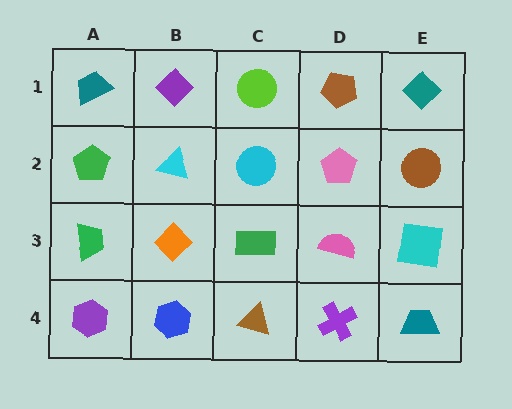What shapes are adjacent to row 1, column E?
A brown circle (row 2, column E), a brown pentagon (row 1, column D).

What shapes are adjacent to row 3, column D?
A pink pentagon (row 2, column D), a purple cross (row 4, column D), a green rectangle (row 3, column C), a cyan square (row 3, column E).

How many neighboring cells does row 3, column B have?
4.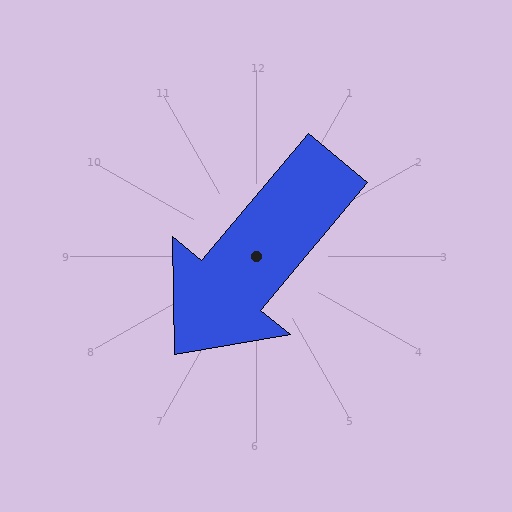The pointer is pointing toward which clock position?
Roughly 7 o'clock.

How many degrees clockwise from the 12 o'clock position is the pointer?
Approximately 220 degrees.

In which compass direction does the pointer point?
Southwest.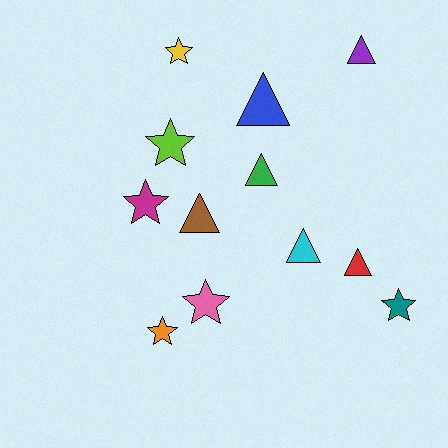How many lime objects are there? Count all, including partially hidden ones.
There is 1 lime object.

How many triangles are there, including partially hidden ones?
There are 6 triangles.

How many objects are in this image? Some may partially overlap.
There are 12 objects.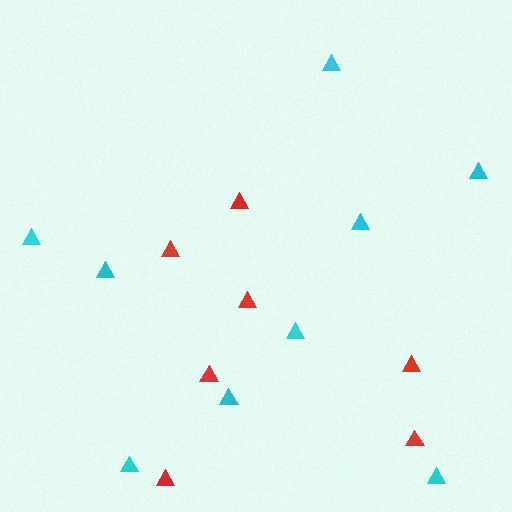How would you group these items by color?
There are 2 groups: one group of red triangles (7) and one group of cyan triangles (9).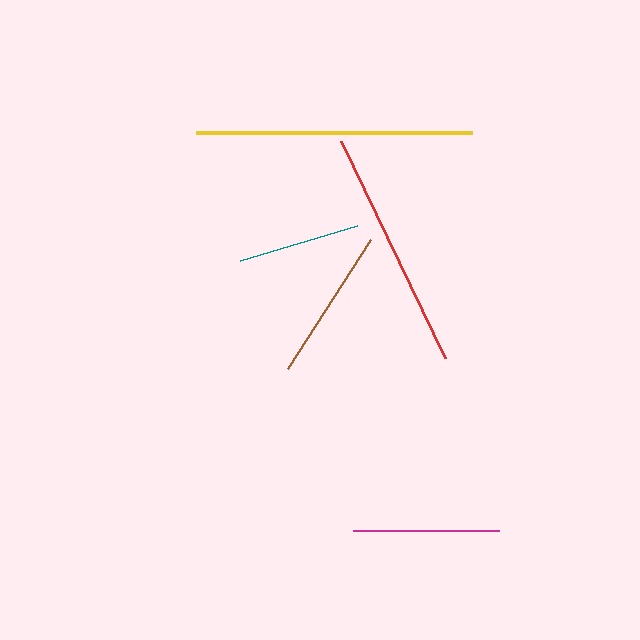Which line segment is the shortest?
The teal line is the shortest at approximately 123 pixels.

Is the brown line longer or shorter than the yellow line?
The yellow line is longer than the brown line.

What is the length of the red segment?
The red segment is approximately 241 pixels long.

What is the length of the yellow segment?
The yellow segment is approximately 276 pixels long.